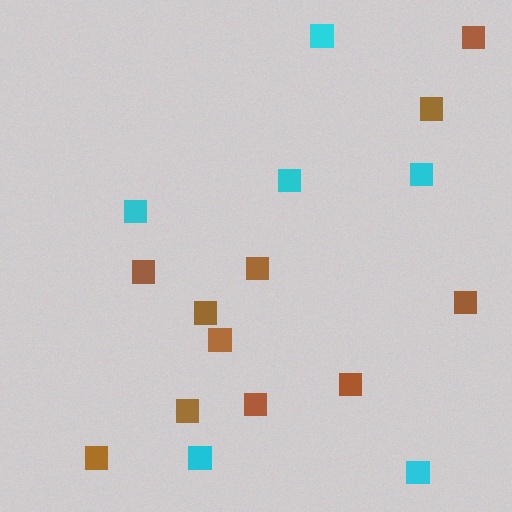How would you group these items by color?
There are 2 groups: one group of cyan squares (6) and one group of brown squares (11).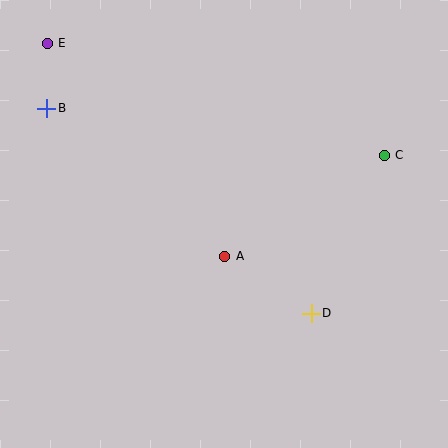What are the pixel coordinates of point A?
Point A is at (225, 256).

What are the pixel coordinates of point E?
Point E is at (47, 43).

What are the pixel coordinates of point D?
Point D is at (311, 313).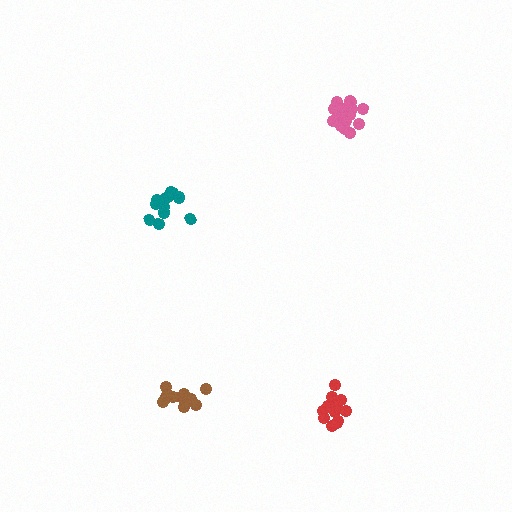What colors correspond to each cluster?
The clusters are colored: pink, red, brown, teal.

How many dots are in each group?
Group 1: 17 dots, Group 2: 13 dots, Group 3: 13 dots, Group 4: 12 dots (55 total).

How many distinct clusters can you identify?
There are 4 distinct clusters.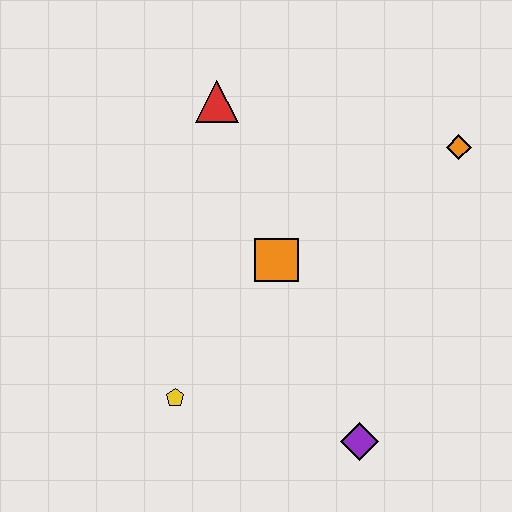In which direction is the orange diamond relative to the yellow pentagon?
The orange diamond is to the right of the yellow pentagon.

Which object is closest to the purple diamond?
The yellow pentagon is closest to the purple diamond.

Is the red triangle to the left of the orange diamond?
Yes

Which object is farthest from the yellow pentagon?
The orange diamond is farthest from the yellow pentagon.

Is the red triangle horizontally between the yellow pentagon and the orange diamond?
Yes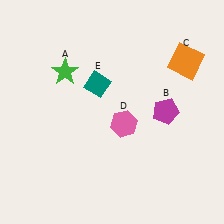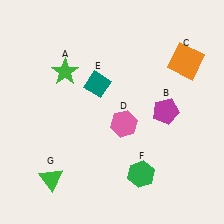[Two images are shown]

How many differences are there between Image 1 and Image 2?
There are 2 differences between the two images.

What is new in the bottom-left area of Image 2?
A green triangle (G) was added in the bottom-left area of Image 2.